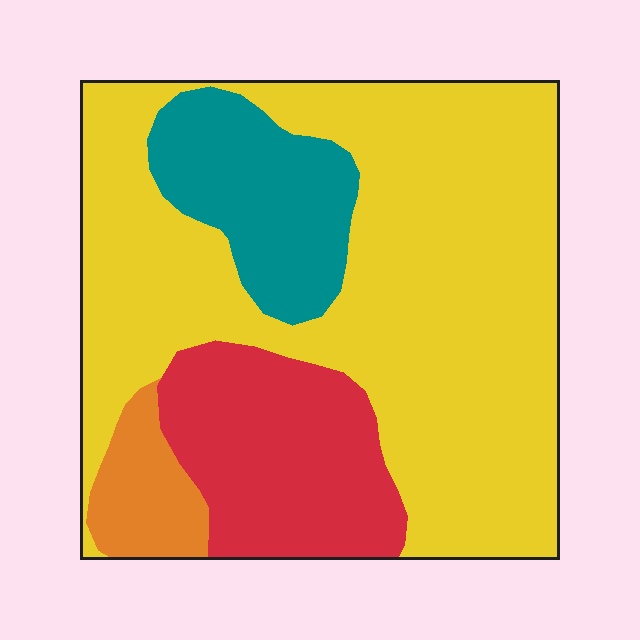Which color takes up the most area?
Yellow, at roughly 60%.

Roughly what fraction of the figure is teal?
Teal covers about 15% of the figure.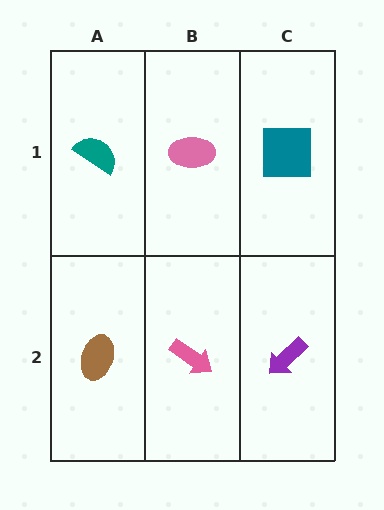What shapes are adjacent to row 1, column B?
A pink arrow (row 2, column B), a teal semicircle (row 1, column A), a teal square (row 1, column C).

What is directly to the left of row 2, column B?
A brown ellipse.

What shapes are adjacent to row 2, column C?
A teal square (row 1, column C), a pink arrow (row 2, column B).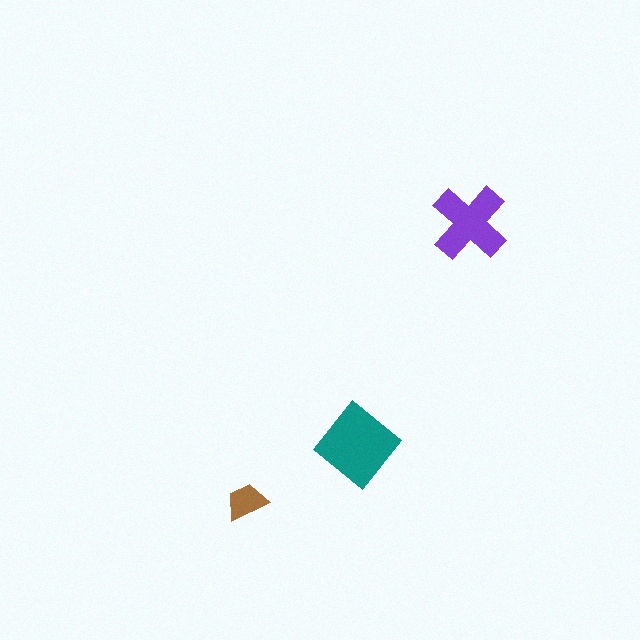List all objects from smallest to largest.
The brown trapezoid, the purple cross, the teal diamond.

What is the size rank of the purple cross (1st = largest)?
2nd.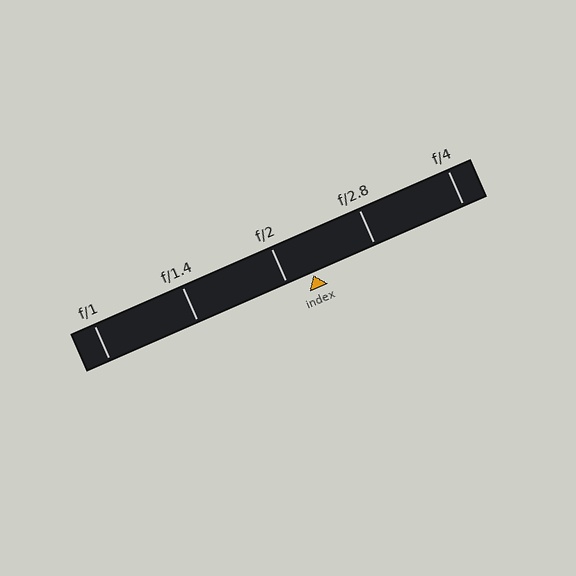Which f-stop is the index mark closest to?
The index mark is closest to f/2.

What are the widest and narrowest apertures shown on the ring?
The widest aperture shown is f/1 and the narrowest is f/4.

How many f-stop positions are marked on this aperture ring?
There are 5 f-stop positions marked.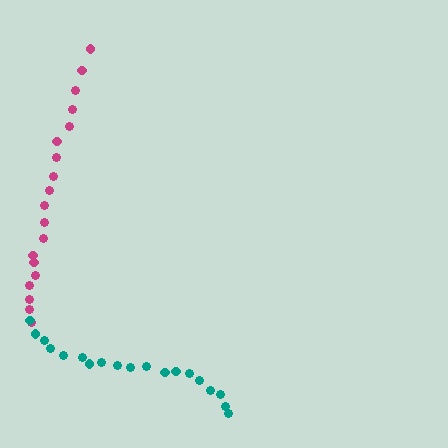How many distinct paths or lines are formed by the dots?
There are 2 distinct paths.